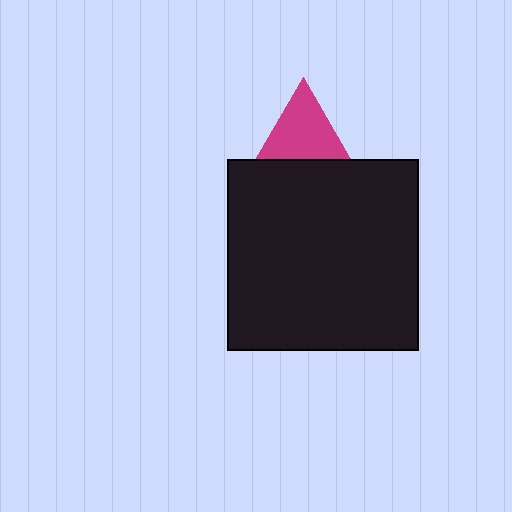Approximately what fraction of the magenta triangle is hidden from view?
Roughly 48% of the magenta triangle is hidden behind the black square.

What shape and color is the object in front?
The object in front is a black square.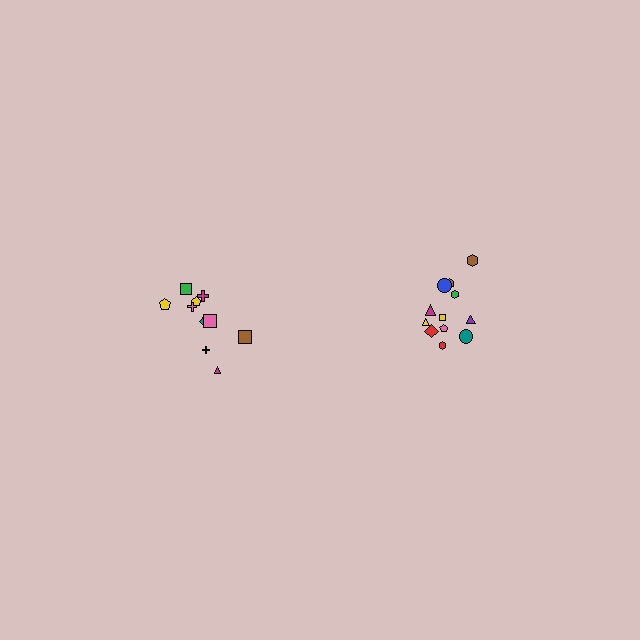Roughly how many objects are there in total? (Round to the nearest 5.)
Roughly 20 objects in total.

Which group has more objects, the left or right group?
The right group.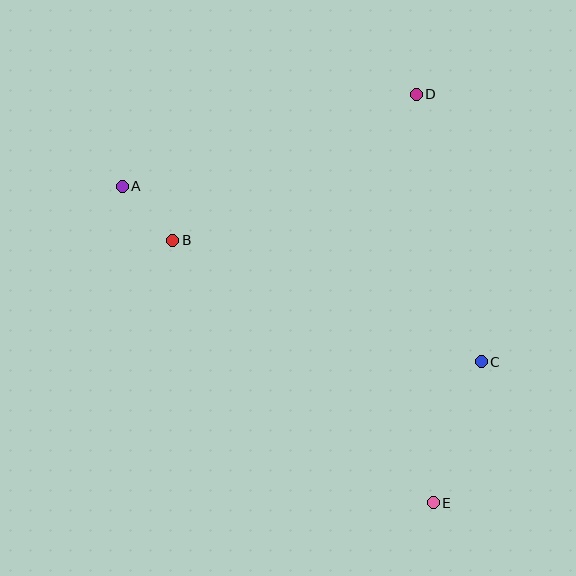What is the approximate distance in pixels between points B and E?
The distance between B and E is approximately 370 pixels.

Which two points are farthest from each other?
Points A and E are farthest from each other.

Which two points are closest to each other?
Points A and B are closest to each other.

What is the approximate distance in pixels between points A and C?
The distance between A and C is approximately 399 pixels.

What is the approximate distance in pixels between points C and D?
The distance between C and D is approximately 275 pixels.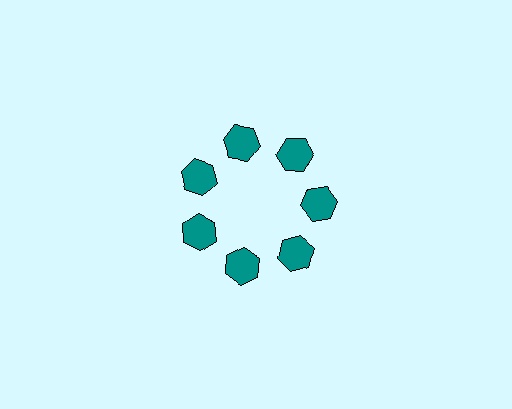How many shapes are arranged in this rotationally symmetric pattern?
There are 7 shapes, arranged in 7 groups of 1.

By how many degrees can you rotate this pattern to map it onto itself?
The pattern maps onto itself every 51 degrees of rotation.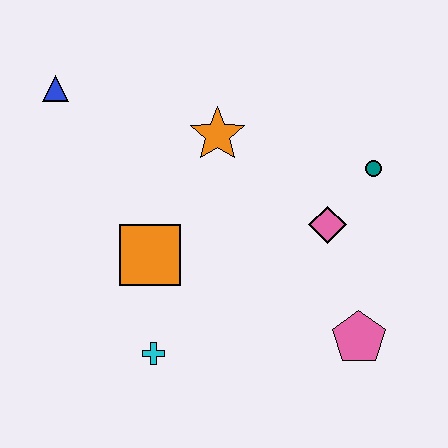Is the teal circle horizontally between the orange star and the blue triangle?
No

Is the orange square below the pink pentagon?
No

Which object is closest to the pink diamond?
The teal circle is closest to the pink diamond.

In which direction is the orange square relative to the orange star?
The orange square is below the orange star.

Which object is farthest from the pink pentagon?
The blue triangle is farthest from the pink pentagon.